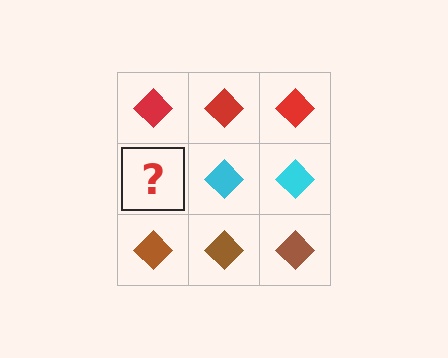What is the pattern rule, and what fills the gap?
The rule is that each row has a consistent color. The gap should be filled with a cyan diamond.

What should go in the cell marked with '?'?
The missing cell should contain a cyan diamond.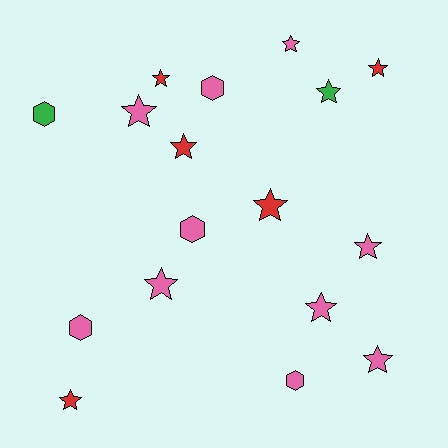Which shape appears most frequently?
Star, with 12 objects.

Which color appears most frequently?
Pink, with 10 objects.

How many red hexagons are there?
There are no red hexagons.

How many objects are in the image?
There are 17 objects.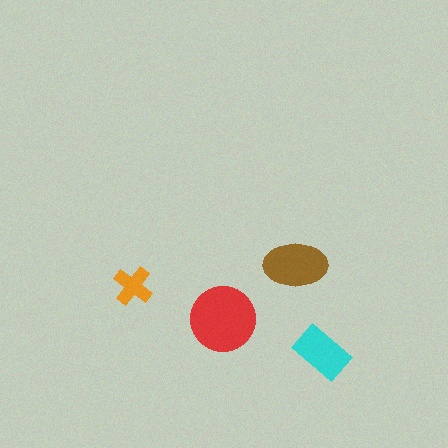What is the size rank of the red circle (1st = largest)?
1st.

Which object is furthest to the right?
The cyan rectangle is rightmost.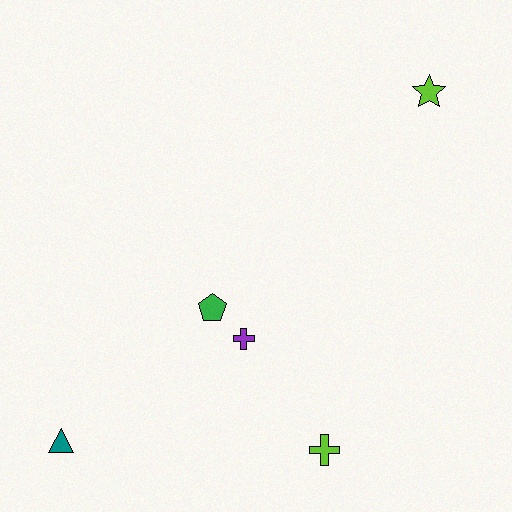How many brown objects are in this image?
There are no brown objects.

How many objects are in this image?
There are 5 objects.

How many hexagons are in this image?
There are no hexagons.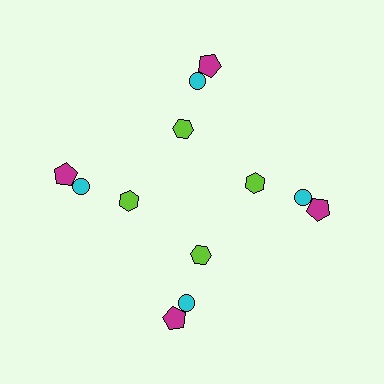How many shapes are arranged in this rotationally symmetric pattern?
There are 12 shapes, arranged in 4 groups of 3.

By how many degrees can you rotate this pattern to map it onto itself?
The pattern maps onto itself every 90 degrees of rotation.